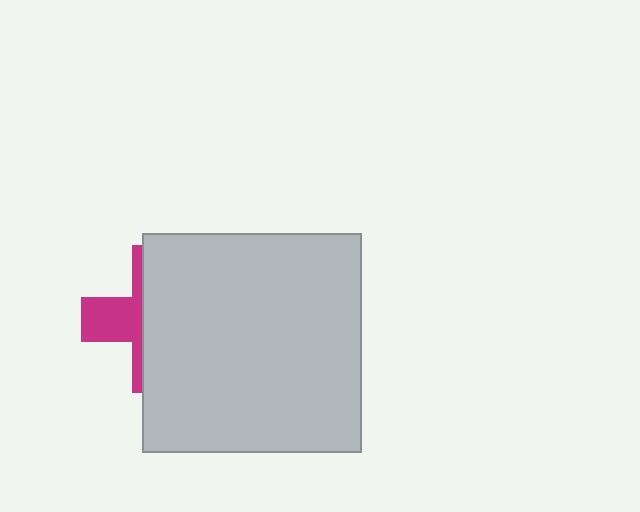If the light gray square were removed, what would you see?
You would see the complete magenta cross.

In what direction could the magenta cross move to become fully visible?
The magenta cross could move left. That would shift it out from behind the light gray square entirely.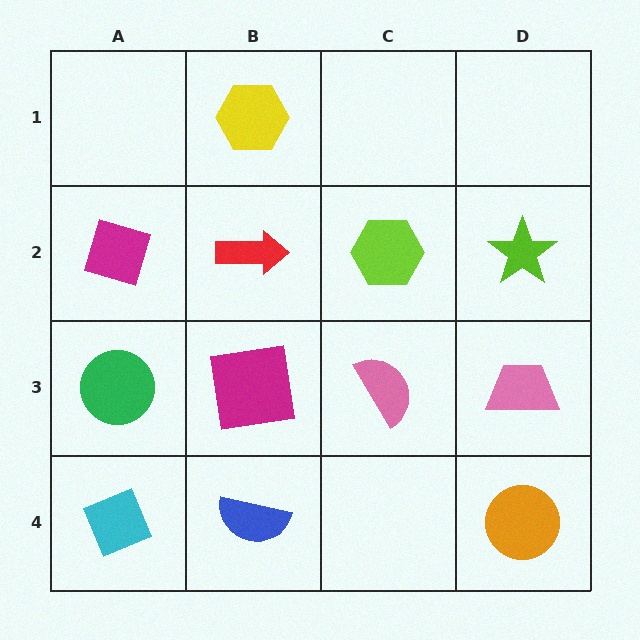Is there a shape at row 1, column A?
No, that cell is empty.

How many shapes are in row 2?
4 shapes.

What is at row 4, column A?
A cyan diamond.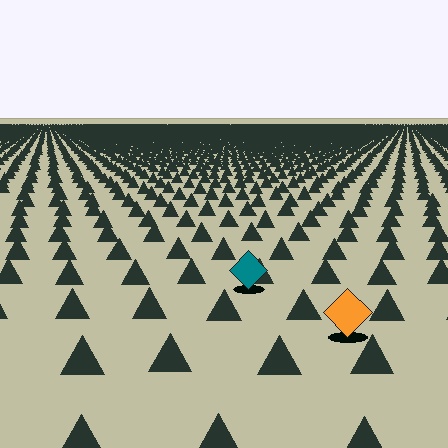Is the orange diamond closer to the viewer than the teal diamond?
Yes. The orange diamond is closer — you can tell from the texture gradient: the ground texture is coarser near it.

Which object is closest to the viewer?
The orange diamond is closest. The texture marks near it are larger and more spread out.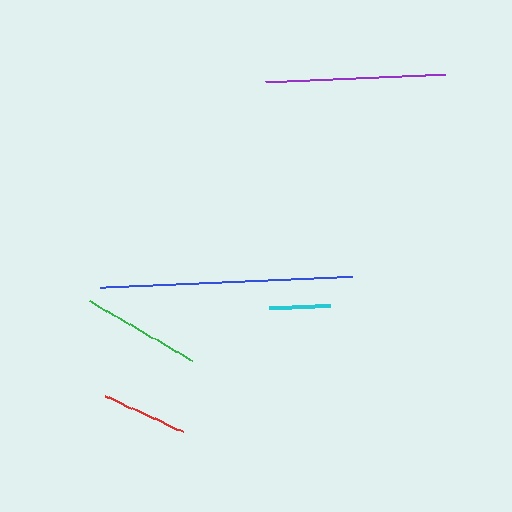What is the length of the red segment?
The red segment is approximately 86 pixels long.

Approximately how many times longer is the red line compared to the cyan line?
The red line is approximately 1.4 times the length of the cyan line.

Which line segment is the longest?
The blue line is the longest at approximately 252 pixels.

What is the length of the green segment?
The green segment is approximately 118 pixels long.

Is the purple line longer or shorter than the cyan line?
The purple line is longer than the cyan line.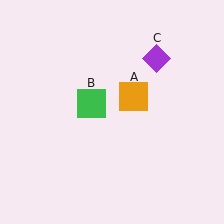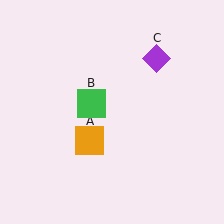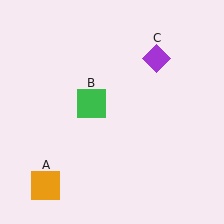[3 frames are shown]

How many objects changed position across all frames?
1 object changed position: orange square (object A).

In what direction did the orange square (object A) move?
The orange square (object A) moved down and to the left.